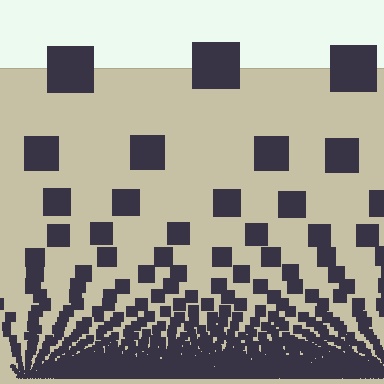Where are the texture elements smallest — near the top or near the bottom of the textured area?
Near the bottom.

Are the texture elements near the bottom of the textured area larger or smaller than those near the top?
Smaller. The gradient is inverted — elements near the bottom are smaller and denser.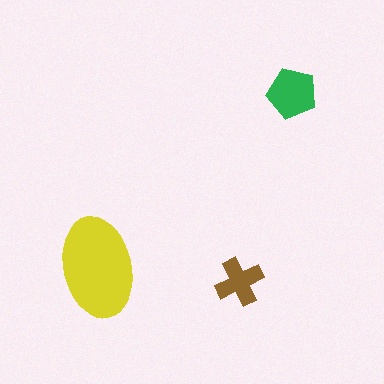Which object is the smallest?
The brown cross.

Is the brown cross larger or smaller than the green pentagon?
Smaller.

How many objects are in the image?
There are 3 objects in the image.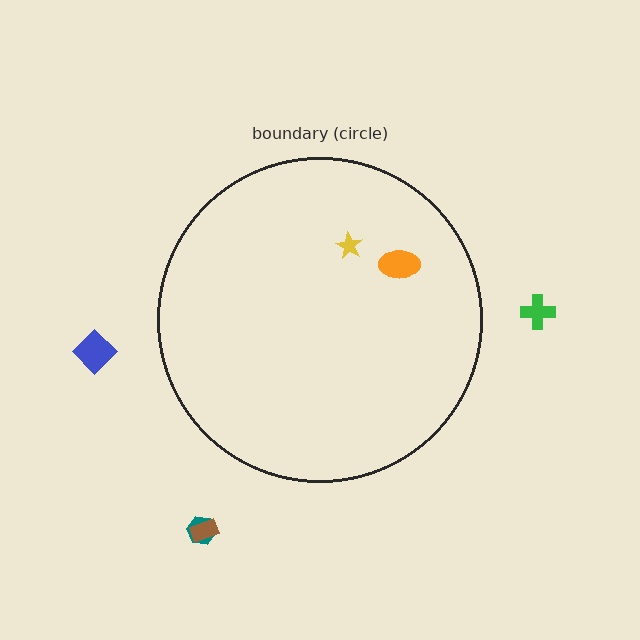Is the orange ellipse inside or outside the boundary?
Inside.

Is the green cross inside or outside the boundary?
Outside.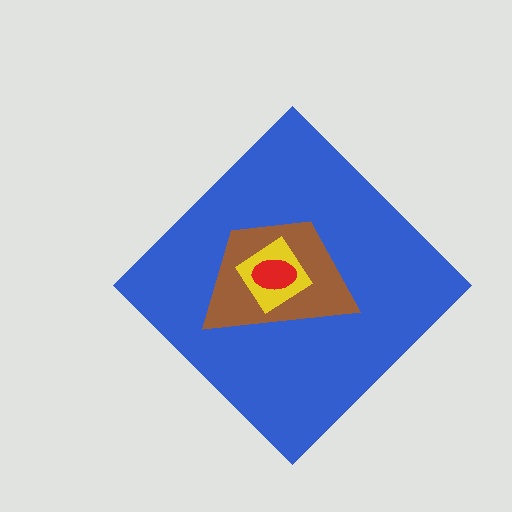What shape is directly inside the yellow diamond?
The red ellipse.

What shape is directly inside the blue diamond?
The brown trapezoid.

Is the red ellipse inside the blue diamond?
Yes.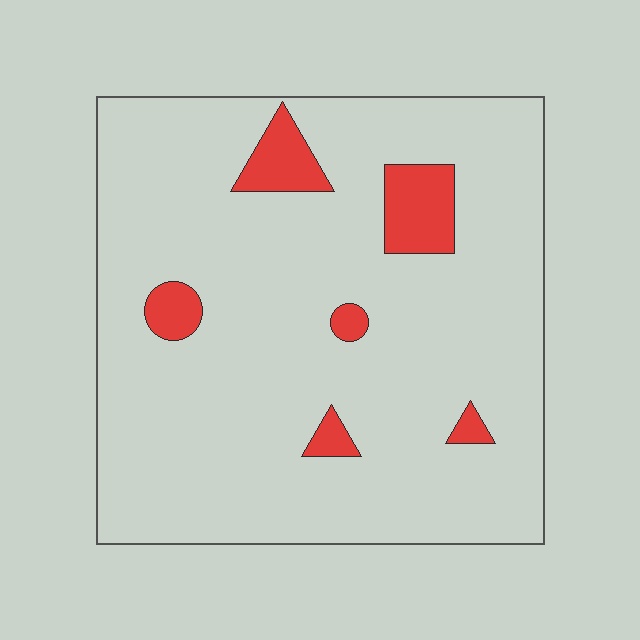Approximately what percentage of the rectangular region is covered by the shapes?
Approximately 10%.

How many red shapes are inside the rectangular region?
6.